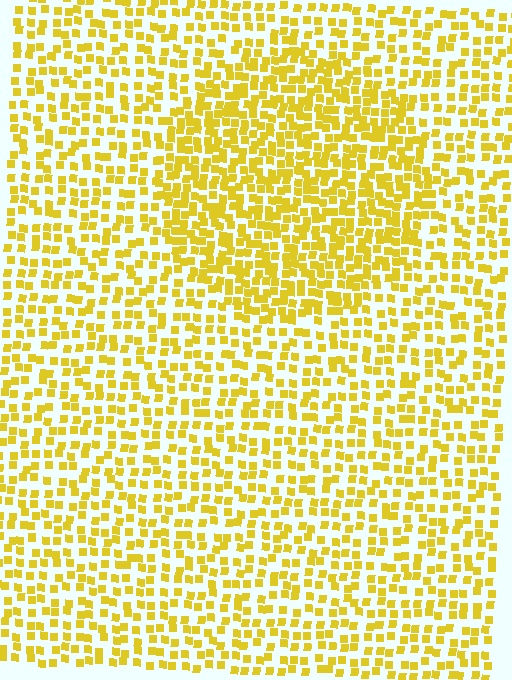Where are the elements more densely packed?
The elements are more densely packed inside the circle boundary.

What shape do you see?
I see a circle.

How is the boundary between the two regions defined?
The boundary is defined by a change in element density (approximately 1.7x ratio). All elements are the same color, size, and shape.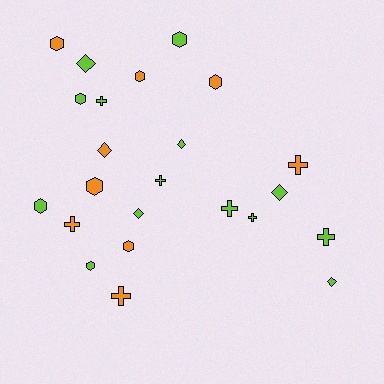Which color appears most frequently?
Lime, with 14 objects.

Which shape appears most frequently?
Hexagon, with 9 objects.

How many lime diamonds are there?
There are 5 lime diamonds.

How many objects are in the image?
There are 23 objects.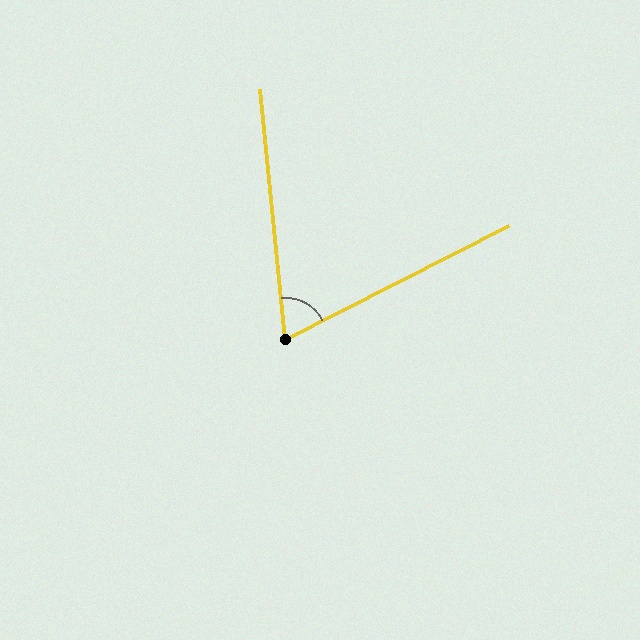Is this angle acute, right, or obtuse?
It is acute.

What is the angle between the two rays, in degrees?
Approximately 69 degrees.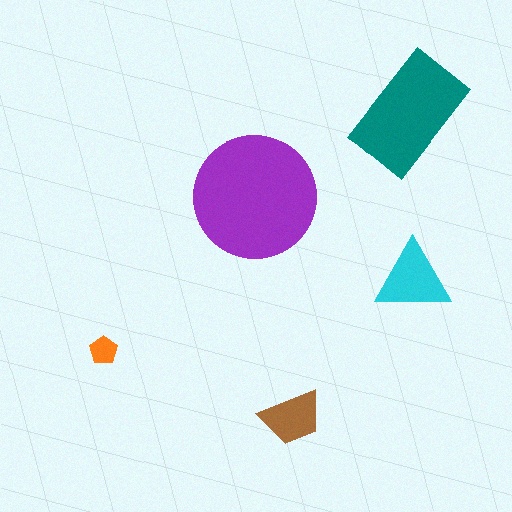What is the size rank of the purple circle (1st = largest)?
1st.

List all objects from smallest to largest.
The orange pentagon, the brown trapezoid, the cyan triangle, the teal rectangle, the purple circle.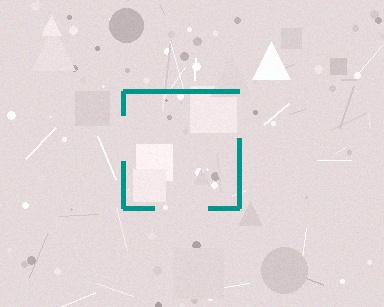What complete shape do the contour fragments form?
The contour fragments form a square.